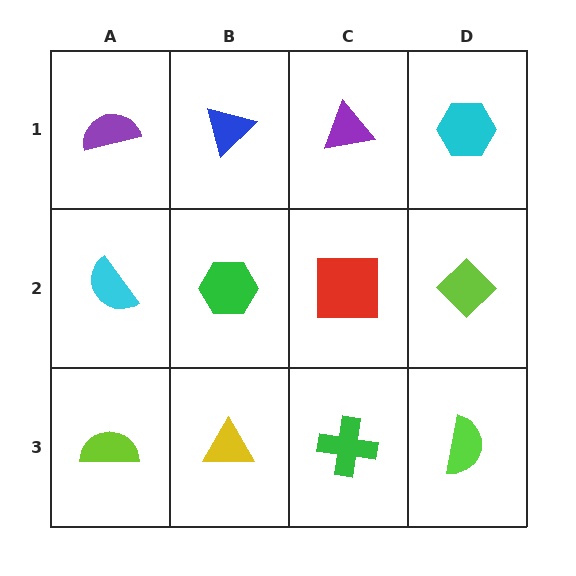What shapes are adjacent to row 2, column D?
A cyan hexagon (row 1, column D), a lime semicircle (row 3, column D), a red square (row 2, column C).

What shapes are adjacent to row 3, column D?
A lime diamond (row 2, column D), a green cross (row 3, column C).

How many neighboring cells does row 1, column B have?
3.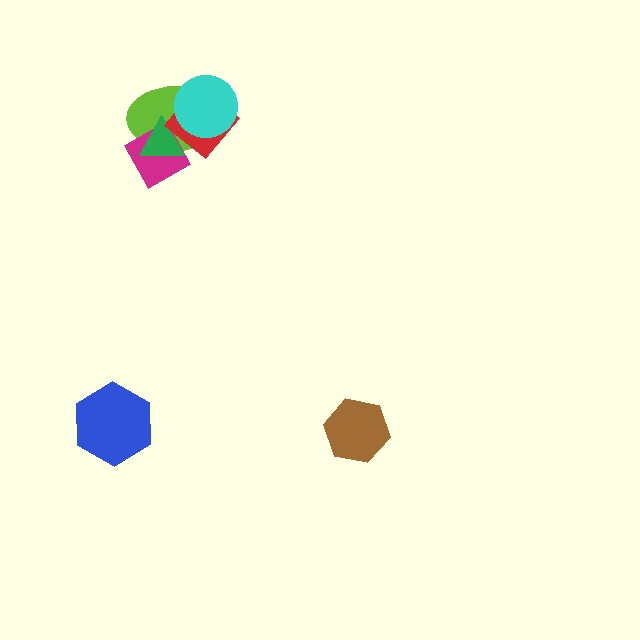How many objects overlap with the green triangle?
3 objects overlap with the green triangle.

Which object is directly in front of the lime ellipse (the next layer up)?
The magenta diamond is directly in front of the lime ellipse.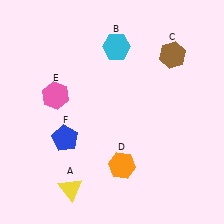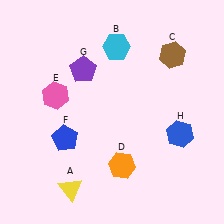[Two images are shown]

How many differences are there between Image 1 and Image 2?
There are 2 differences between the two images.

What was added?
A purple pentagon (G), a blue hexagon (H) were added in Image 2.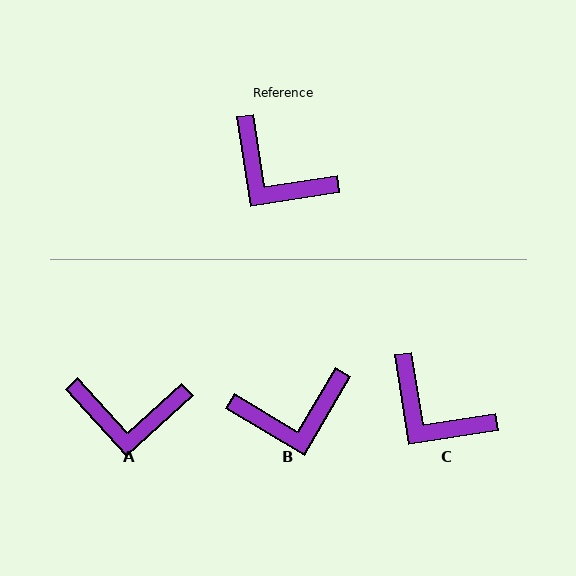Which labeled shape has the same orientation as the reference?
C.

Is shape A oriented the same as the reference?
No, it is off by about 33 degrees.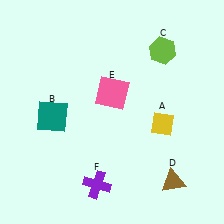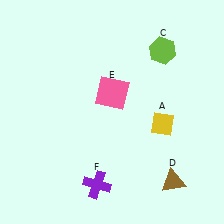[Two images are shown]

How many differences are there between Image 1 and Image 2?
There is 1 difference between the two images.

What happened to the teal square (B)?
The teal square (B) was removed in Image 2. It was in the bottom-left area of Image 1.